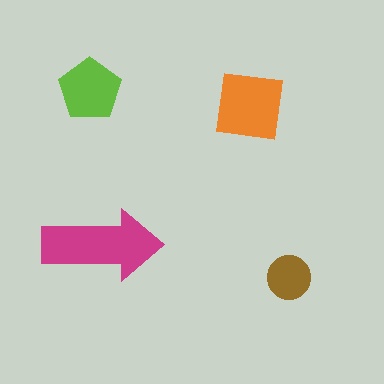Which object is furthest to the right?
The brown circle is rightmost.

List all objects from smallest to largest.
The brown circle, the lime pentagon, the orange square, the magenta arrow.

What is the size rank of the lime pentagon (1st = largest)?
3rd.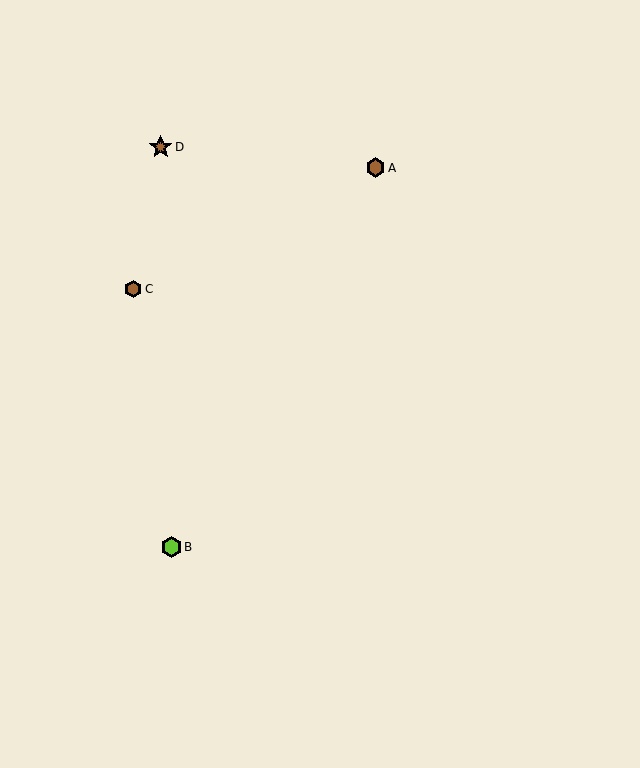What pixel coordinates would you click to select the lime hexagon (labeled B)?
Click at (171, 547) to select the lime hexagon B.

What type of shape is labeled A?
Shape A is a brown hexagon.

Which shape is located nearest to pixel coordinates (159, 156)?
The brown star (labeled D) at (161, 147) is nearest to that location.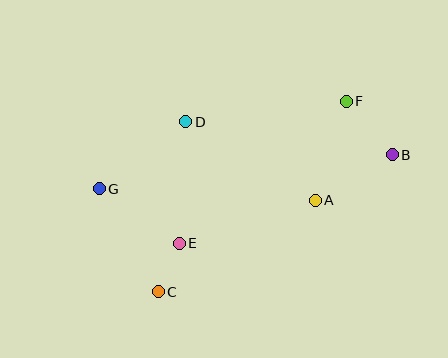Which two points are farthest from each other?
Points B and G are farthest from each other.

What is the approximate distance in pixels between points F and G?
The distance between F and G is approximately 262 pixels.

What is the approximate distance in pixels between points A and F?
The distance between A and F is approximately 104 pixels.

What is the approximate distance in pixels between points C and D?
The distance between C and D is approximately 172 pixels.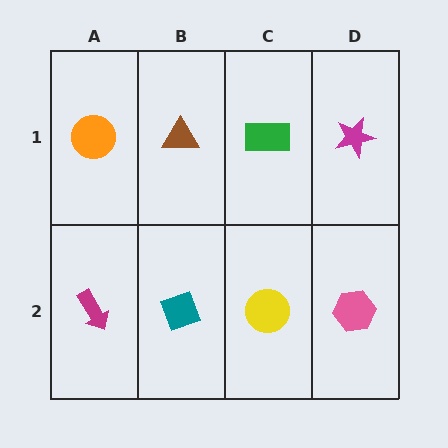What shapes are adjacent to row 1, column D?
A pink hexagon (row 2, column D), a green rectangle (row 1, column C).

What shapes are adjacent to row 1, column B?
A teal diamond (row 2, column B), an orange circle (row 1, column A), a green rectangle (row 1, column C).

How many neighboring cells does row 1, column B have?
3.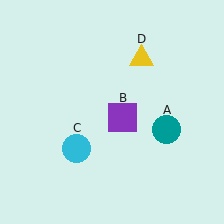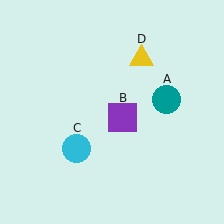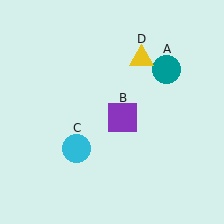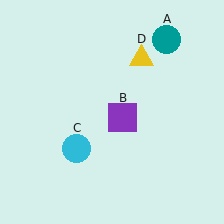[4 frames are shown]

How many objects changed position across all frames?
1 object changed position: teal circle (object A).